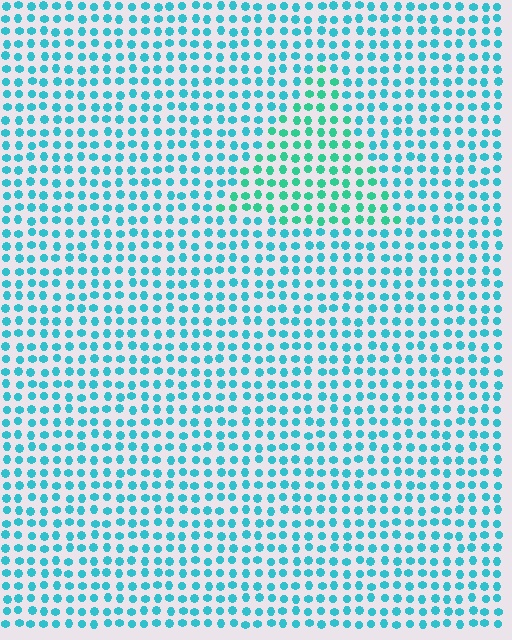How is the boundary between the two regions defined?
The boundary is defined purely by a slight shift in hue (about 28 degrees). Spacing, size, and orientation are identical on both sides.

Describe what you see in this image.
The image is filled with small cyan elements in a uniform arrangement. A triangle-shaped region is visible where the elements are tinted to a slightly different hue, forming a subtle color boundary.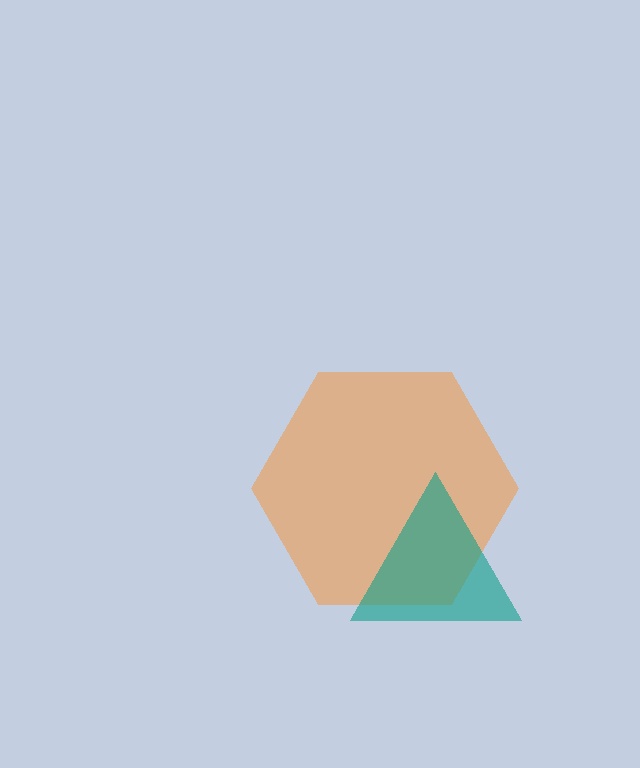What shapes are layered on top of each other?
The layered shapes are: an orange hexagon, a teal triangle.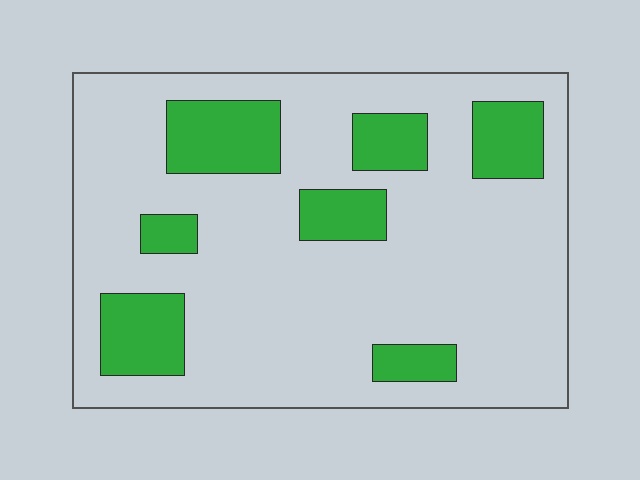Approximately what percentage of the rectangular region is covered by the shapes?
Approximately 20%.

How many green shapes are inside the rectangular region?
7.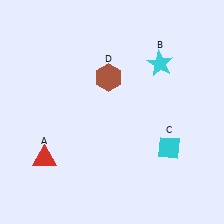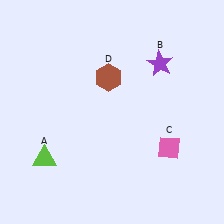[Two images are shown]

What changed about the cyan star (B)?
In Image 1, B is cyan. In Image 2, it changed to purple.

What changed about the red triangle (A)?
In Image 1, A is red. In Image 2, it changed to lime.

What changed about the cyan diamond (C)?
In Image 1, C is cyan. In Image 2, it changed to pink.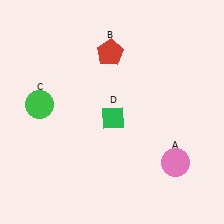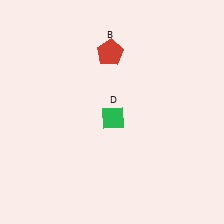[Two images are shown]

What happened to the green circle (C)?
The green circle (C) was removed in Image 2. It was in the top-left area of Image 1.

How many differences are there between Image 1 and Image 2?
There are 2 differences between the two images.